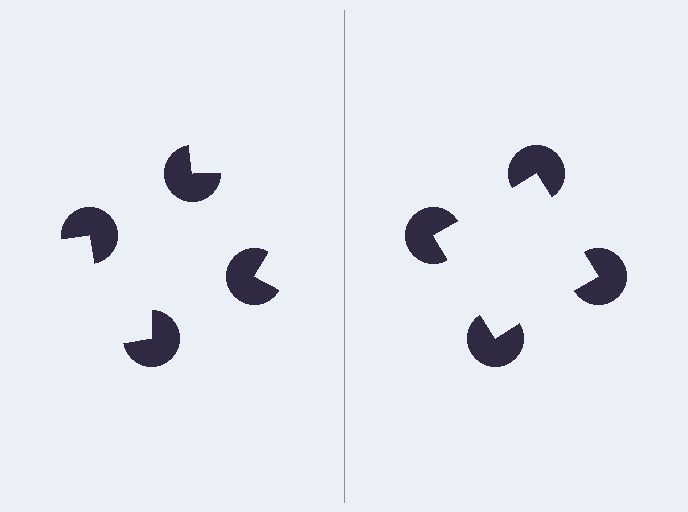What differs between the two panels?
The pac-man discs are positioned identically on both sides; only the wedge orientations differ. On the right they align to a square; on the left they are misaligned.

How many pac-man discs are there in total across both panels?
8 — 4 on each side.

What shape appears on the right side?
An illusory square.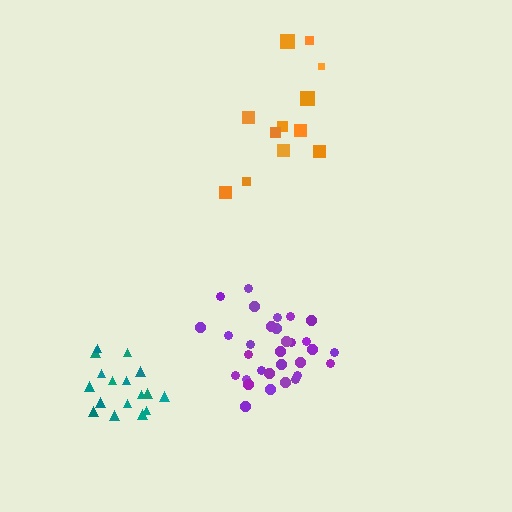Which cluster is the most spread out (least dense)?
Orange.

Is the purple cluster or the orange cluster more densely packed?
Purple.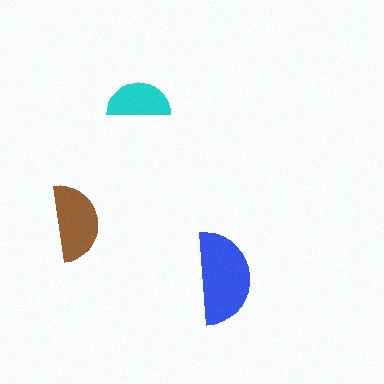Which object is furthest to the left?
The brown semicircle is leftmost.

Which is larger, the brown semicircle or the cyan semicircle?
The brown one.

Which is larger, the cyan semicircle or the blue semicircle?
The blue one.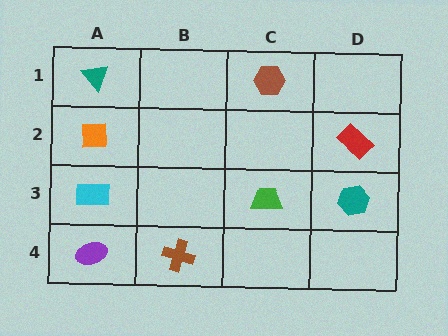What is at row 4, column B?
A brown cross.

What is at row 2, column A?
An orange square.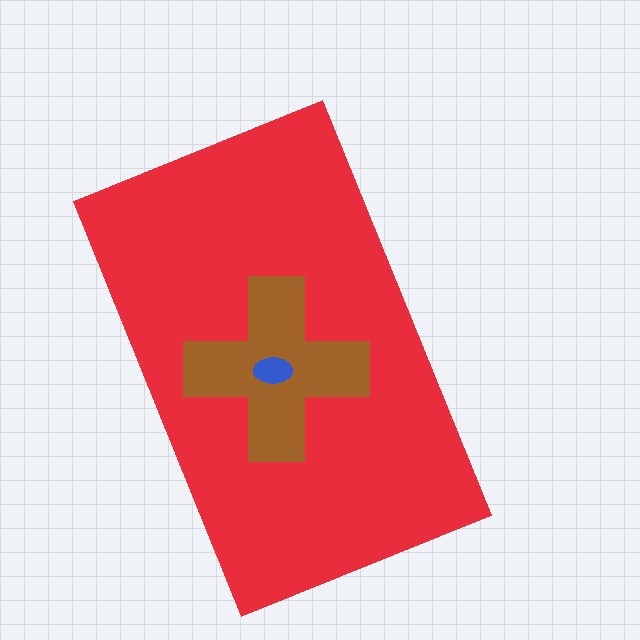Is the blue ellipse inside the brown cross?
Yes.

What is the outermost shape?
The red rectangle.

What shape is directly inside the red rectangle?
The brown cross.